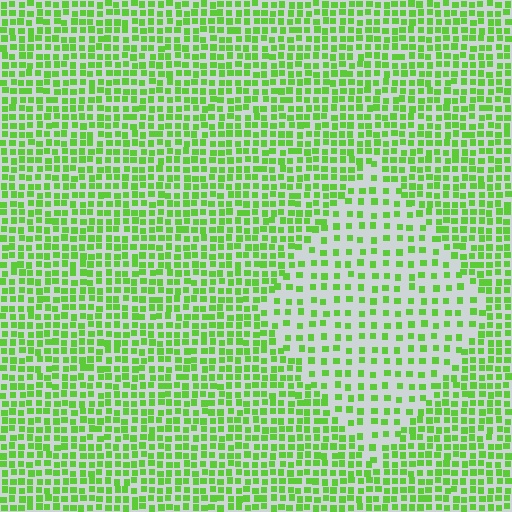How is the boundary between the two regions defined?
The boundary is defined by a change in element density (approximately 2.0x ratio). All elements are the same color, size, and shape.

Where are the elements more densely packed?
The elements are more densely packed outside the diamond boundary.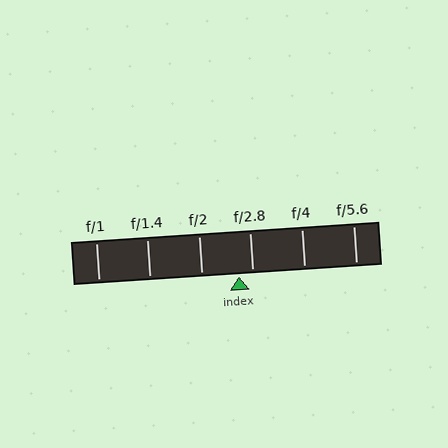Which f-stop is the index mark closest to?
The index mark is closest to f/2.8.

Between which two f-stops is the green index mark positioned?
The index mark is between f/2 and f/2.8.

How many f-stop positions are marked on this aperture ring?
There are 6 f-stop positions marked.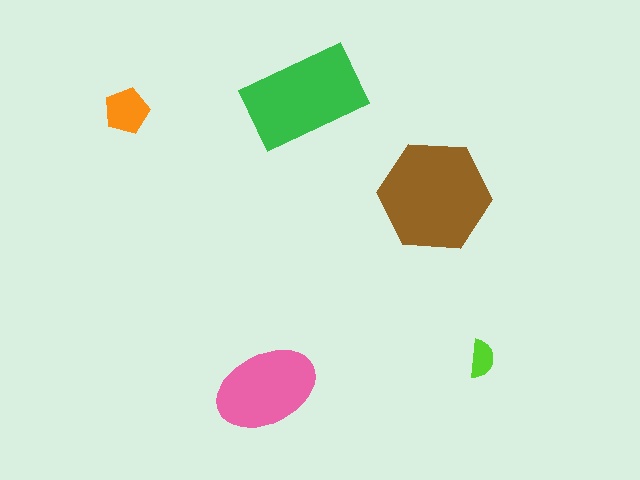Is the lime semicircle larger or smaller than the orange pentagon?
Smaller.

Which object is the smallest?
The lime semicircle.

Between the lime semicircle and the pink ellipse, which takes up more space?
The pink ellipse.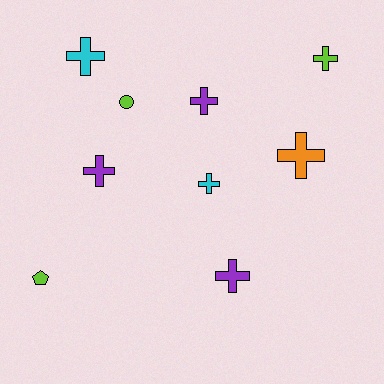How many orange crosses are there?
There is 1 orange cross.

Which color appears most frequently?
Purple, with 3 objects.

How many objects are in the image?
There are 9 objects.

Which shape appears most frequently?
Cross, with 7 objects.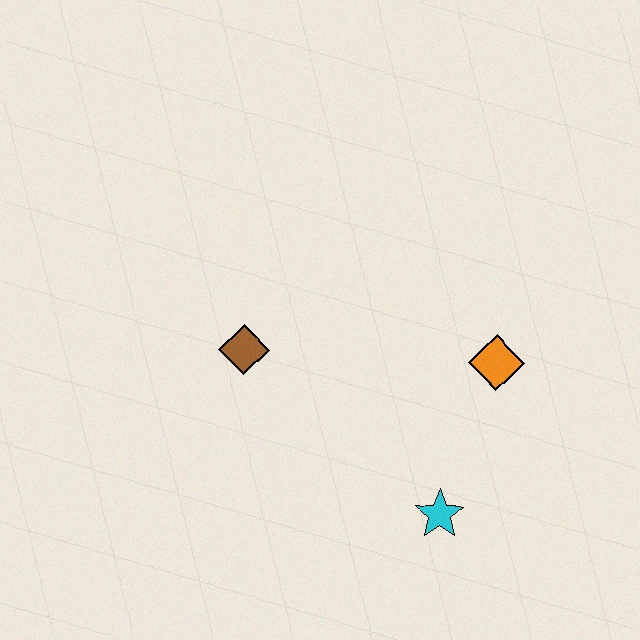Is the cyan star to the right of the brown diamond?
Yes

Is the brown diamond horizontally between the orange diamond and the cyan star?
No